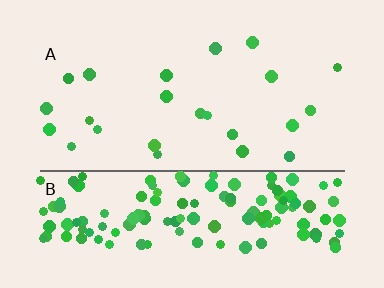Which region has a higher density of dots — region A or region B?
B (the bottom).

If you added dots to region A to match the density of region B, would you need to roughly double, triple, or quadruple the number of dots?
Approximately quadruple.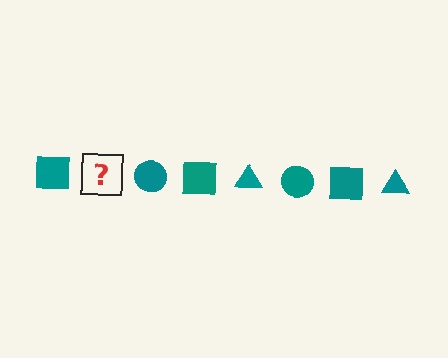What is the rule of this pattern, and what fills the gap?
The rule is that the pattern cycles through square, triangle, circle shapes in teal. The gap should be filled with a teal triangle.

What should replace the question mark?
The question mark should be replaced with a teal triangle.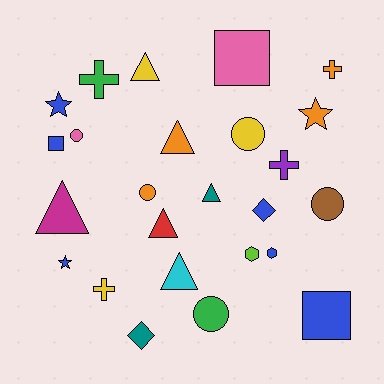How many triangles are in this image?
There are 6 triangles.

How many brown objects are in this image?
There is 1 brown object.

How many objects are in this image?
There are 25 objects.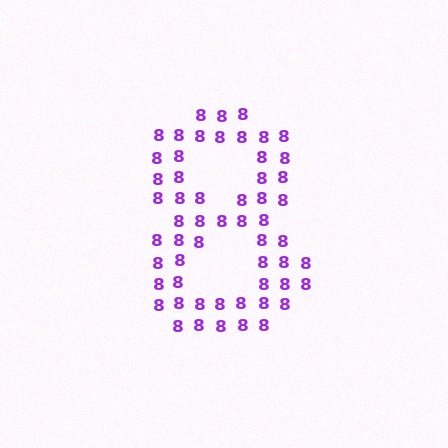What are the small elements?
The small elements are digit 8's.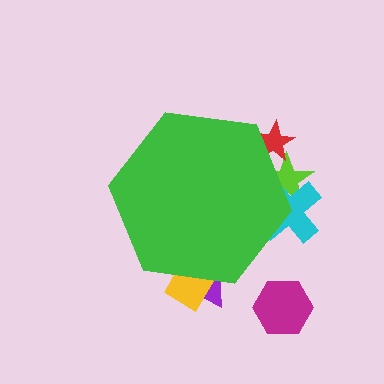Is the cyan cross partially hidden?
Yes, the cyan cross is partially hidden behind the green hexagon.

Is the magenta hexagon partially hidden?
No, the magenta hexagon is fully visible.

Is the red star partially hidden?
Yes, the red star is partially hidden behind the green hexagon.